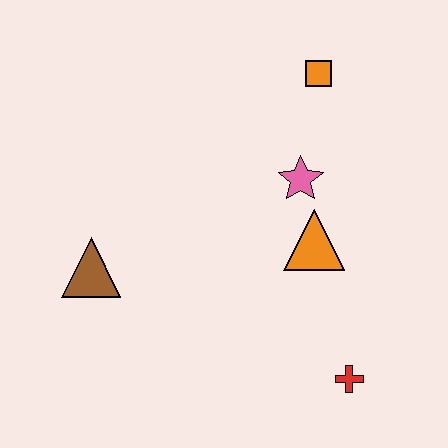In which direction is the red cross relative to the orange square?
The red cross is below the orange square.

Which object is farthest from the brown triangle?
The orange square is farthest from the brown triangle.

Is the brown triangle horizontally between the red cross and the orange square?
No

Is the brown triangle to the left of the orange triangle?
Yes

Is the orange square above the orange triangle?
Yes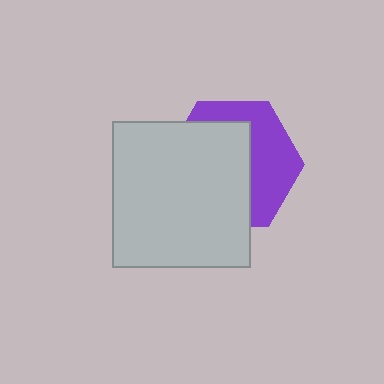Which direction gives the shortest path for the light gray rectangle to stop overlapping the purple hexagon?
Moving left gives the shortest separation.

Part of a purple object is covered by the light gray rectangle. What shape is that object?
It is a hexagon.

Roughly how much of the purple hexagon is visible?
A small part of it is visible (roughly 42%).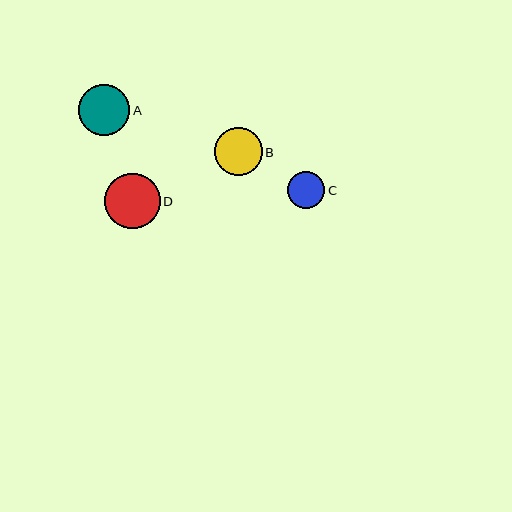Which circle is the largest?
Circle D is the largest with a size of approximately 55 pixels.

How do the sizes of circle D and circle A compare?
Circle D and circle A are approximately the same size.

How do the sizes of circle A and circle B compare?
Circle A and circle B are approximately the same size.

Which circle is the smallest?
Circle C is the smallest with a size of approximately 37 pixels.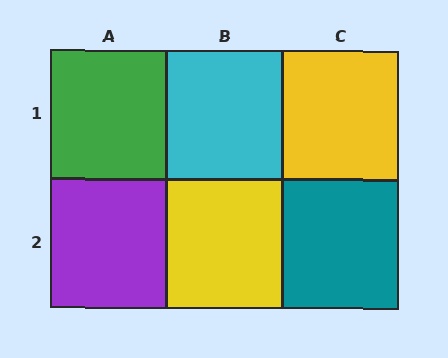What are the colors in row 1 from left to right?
Green, cyan, yellow.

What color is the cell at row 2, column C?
Teal.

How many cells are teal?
1 cell is teal.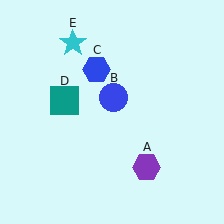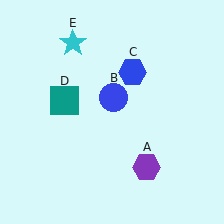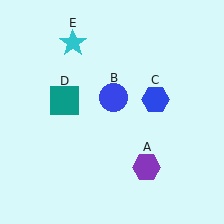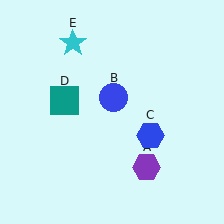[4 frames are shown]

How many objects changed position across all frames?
1 object changed position: blue hexagon (object C).